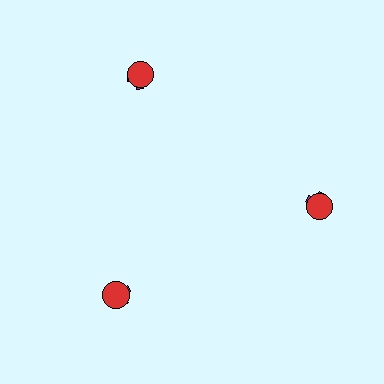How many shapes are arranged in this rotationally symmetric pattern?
There are 6 shapes, arranged in 3 groups of 2.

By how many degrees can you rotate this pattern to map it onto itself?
The pattern maps onto itself every 120 degrees of rotation.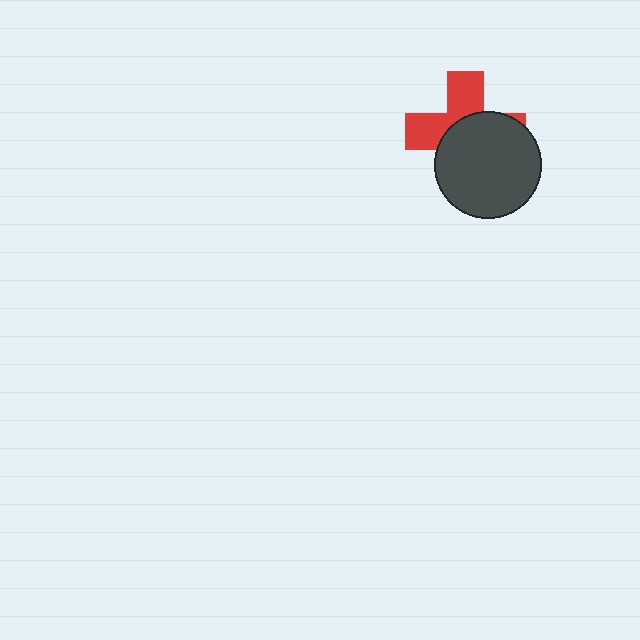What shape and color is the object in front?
The object in front is a dark gray circle.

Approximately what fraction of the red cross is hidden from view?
Roughly 58% of the red cross is hidden behind the dark gray circle.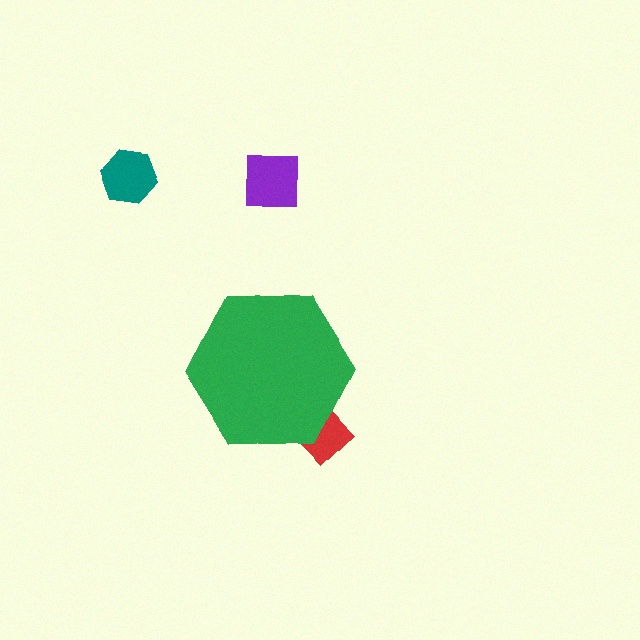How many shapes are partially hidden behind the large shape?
1 shape is partially hidden.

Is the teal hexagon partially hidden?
No, the teal hexagon is fully visible.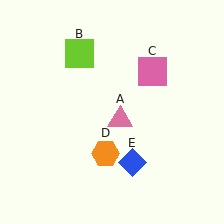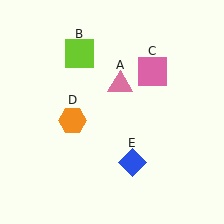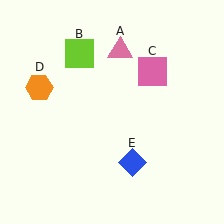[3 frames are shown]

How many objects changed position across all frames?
2 objects changed position: pink triangle (object A), orange hexagon (object D).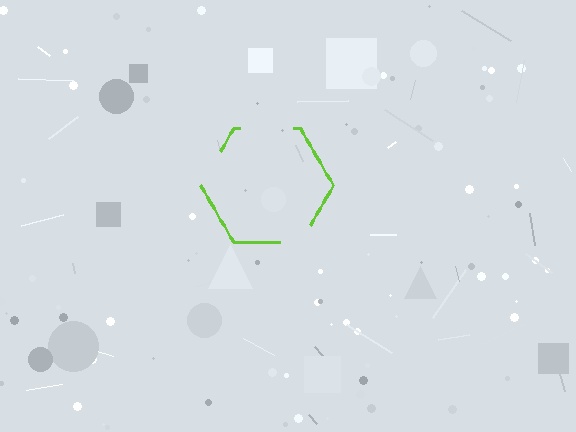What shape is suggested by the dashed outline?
The dashed outline suggests a hexagon.